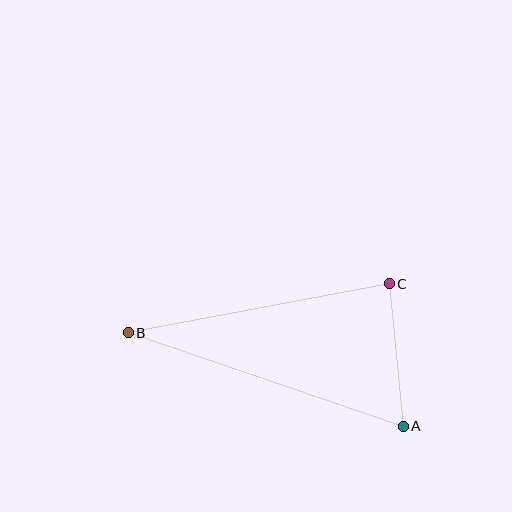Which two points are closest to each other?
Points A and C are closest to each other.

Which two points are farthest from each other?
Points A and B are farthest from each other.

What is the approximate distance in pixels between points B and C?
The distance between B and C is approximately 266 pixels.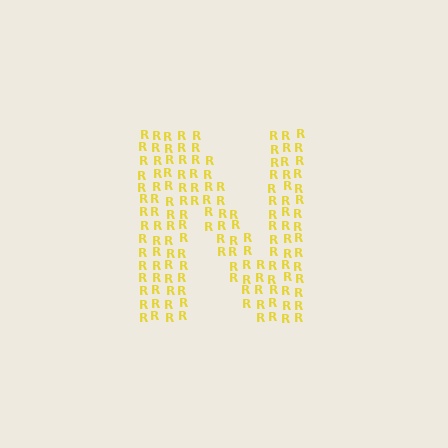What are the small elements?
The small elements are letter R's.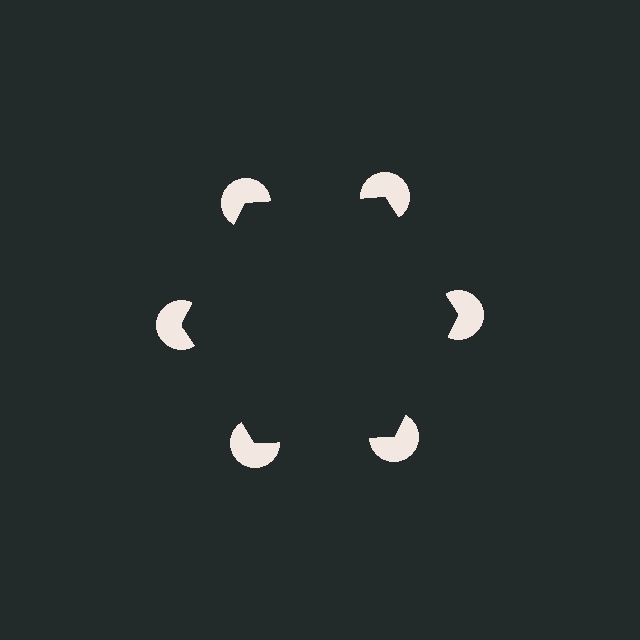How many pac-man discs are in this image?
There are 6 — one at each vertex of the illusory hexagon.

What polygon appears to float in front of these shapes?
An illusory hexagon — its edges are inferred from the aligned wedge cuts in the pac-man discs, not physically drawn.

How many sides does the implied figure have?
6 sides.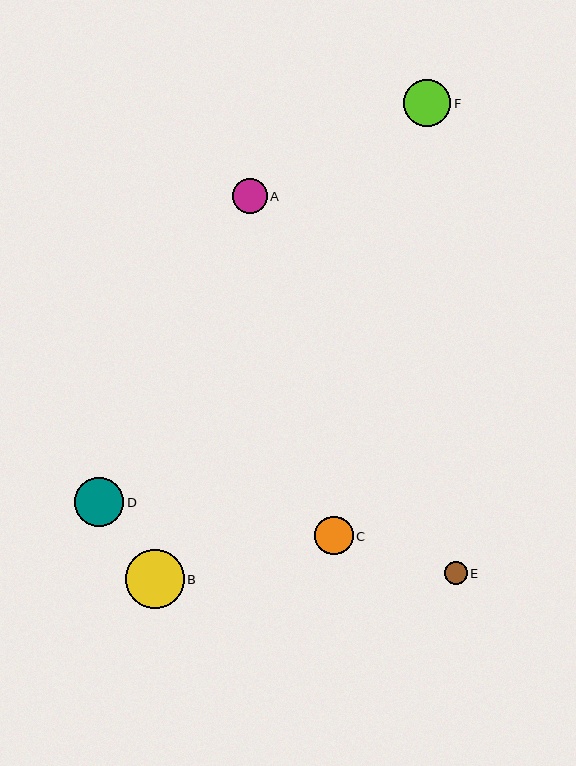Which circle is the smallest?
Circle E is the smallest with a size of approximately 23 pixels.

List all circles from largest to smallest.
From largest to smallest: B, D, F, C, A, E.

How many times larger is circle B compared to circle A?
Circle B is approximately 1.7 times the size of circle A.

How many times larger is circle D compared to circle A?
Circle D is approximately 1.4 times the size of circle A.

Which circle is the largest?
Circle B is the largest with a size of approximately 59 pixels.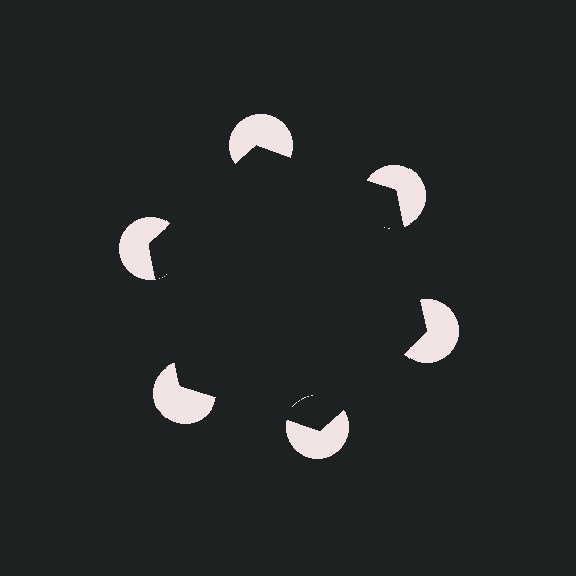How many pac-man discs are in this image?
There are 6 — one at each vertex of the illusory hexagon.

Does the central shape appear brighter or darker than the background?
It typically appears slightly darker than the background, even though no actual brightness change is drawn.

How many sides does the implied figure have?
6 sides.